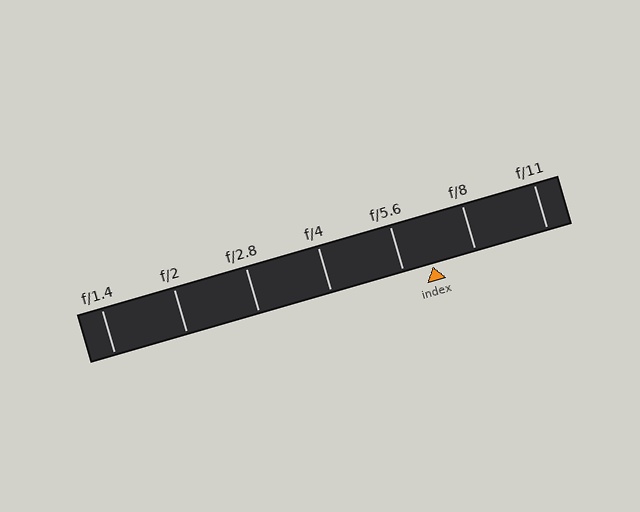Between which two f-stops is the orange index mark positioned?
The index mark is between f/5.6 and f/8.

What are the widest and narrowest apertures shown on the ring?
The widest aperture shown is f/1.4 and the narrowest is f/11.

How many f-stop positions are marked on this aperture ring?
There are 7 f-stop positions marked.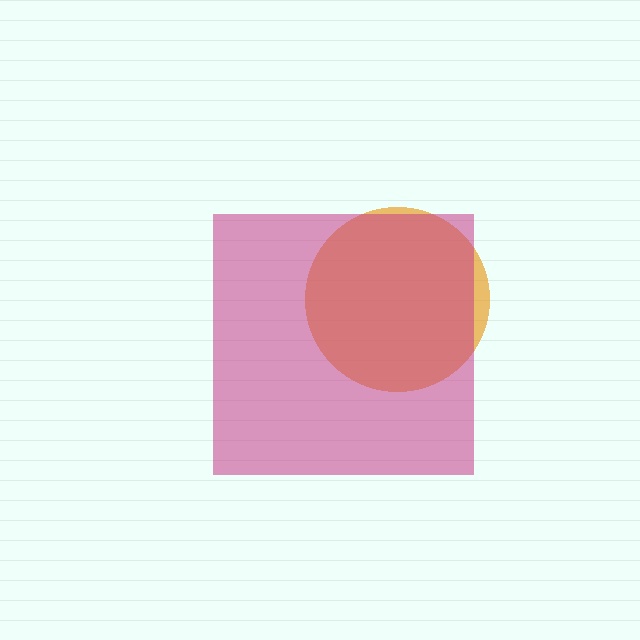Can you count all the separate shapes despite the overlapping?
Yes, there are 2 separate shapes.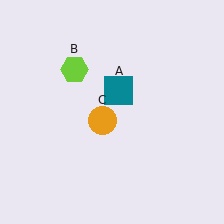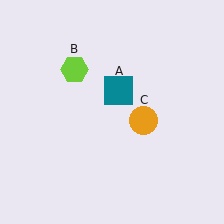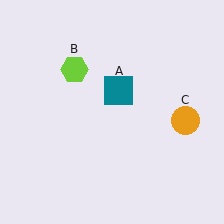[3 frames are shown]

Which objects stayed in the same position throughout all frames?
Teal square (object A) and lime hexagon (object B) remained stationary.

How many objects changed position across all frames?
1 object changed position: orange circle (object C).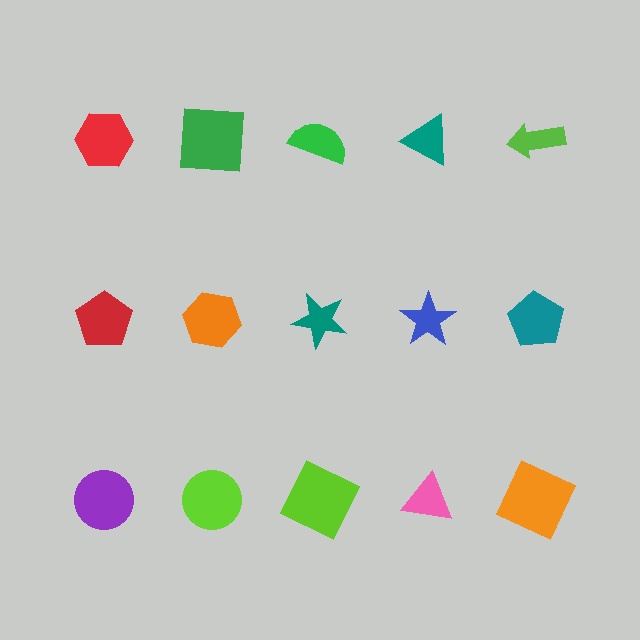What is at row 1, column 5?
A lime arrow.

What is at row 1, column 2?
A green square.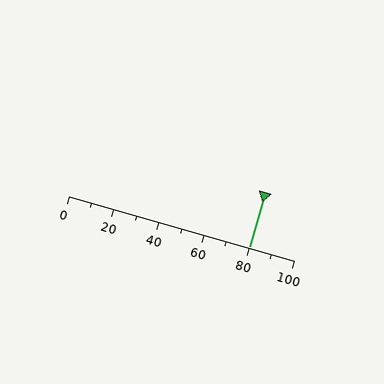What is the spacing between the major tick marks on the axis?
The major ticks are spaced 20 apart.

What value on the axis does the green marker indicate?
The marker indicates approximately 80.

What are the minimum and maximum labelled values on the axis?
The axis runs from 0 to 100.